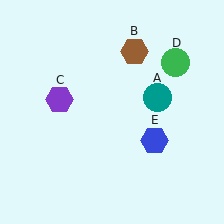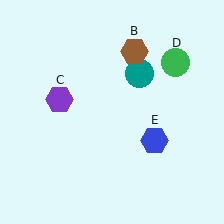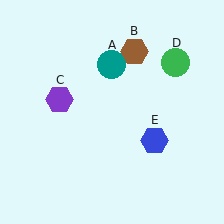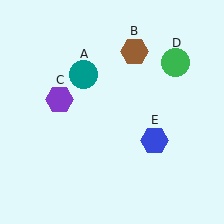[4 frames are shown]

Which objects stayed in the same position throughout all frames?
Brown hexagon (object B) and purple hexagon (object C) and green circle (object D) and blue hexagon (object E) remained stationary.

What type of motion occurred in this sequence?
The teal circle (object A) rotated counterclockwise around the center of the scene.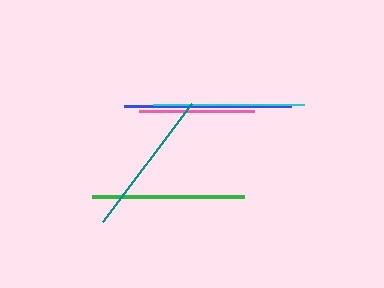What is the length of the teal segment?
The teal segment is approximately 148 pixels long.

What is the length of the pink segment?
The pink segment is approximately 115 pixels long.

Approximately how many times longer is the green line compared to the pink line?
The green line is approximately 1.3 times the length of the pink line.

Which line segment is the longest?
The blue line is the longest at approximately 167 pixels.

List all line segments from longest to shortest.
From longest to shortest: blue, green, cyan, teal, pink.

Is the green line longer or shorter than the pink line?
The green line is longer than the pink line.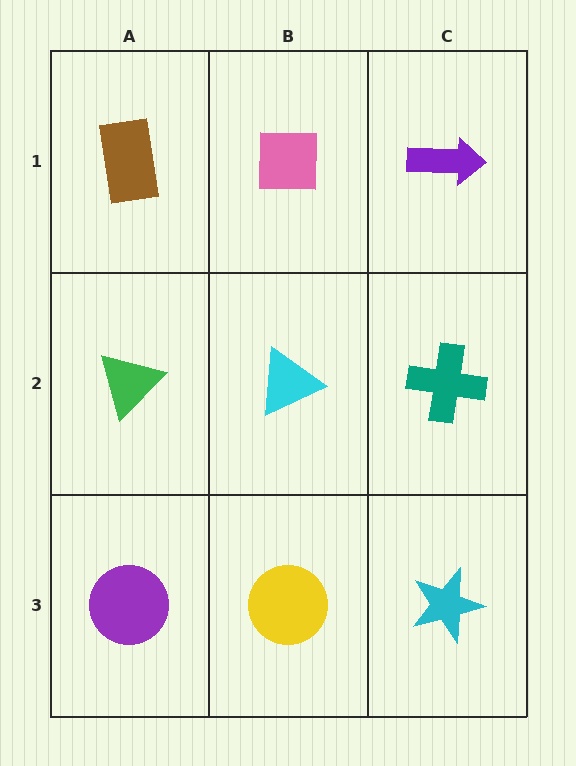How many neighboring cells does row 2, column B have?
4.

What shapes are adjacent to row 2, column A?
A brown rectangle (row 1, column A), a purple circle (row 3, column A), a cyan triangle (row 2, column B).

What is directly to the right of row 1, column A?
A pink square.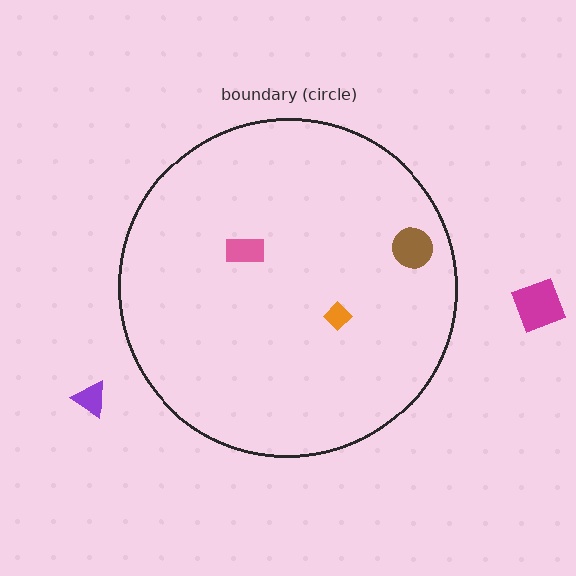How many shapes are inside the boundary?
4 inside, 2 outside.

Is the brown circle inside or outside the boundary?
Inside.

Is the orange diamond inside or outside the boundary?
Inside.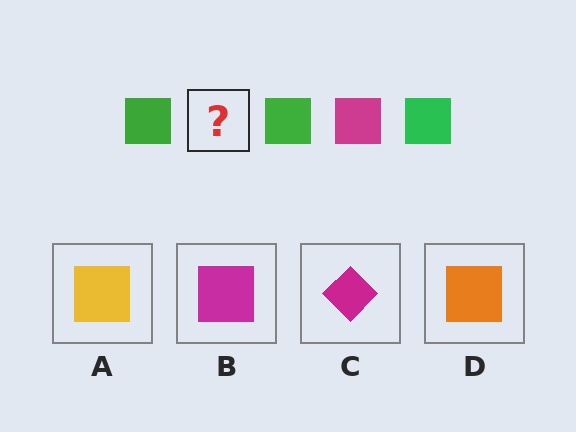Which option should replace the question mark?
Option B.